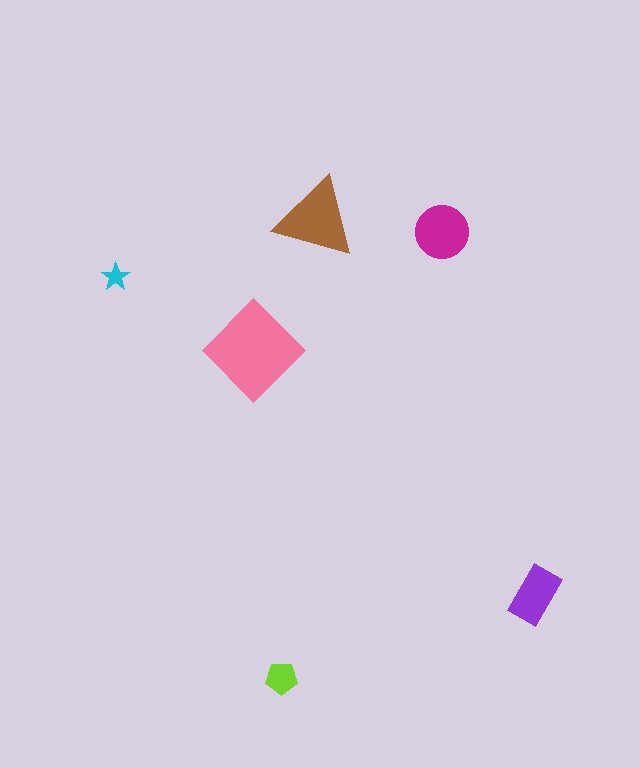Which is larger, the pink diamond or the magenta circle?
The pink diamond.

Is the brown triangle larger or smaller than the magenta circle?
Larger.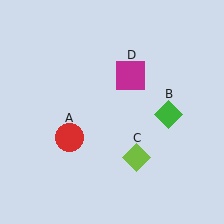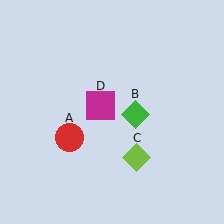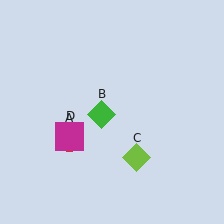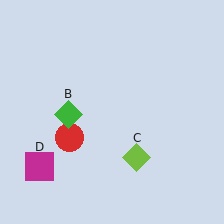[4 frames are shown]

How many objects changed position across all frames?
2 objects changed position: green diamond (object B), magenta square (object D).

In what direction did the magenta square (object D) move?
The magenta square (object D) moved down and to the left.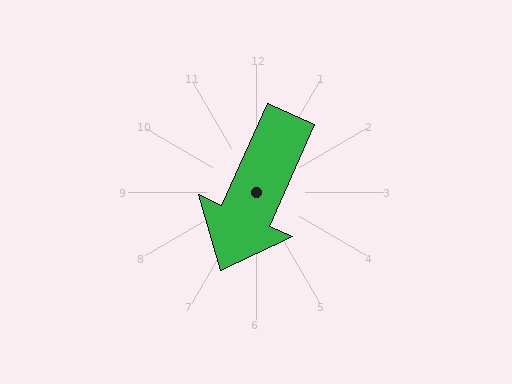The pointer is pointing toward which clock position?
Roughly 7 o'clock.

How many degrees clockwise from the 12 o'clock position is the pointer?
Approximately 204 degrees.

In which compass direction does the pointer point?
Southwest.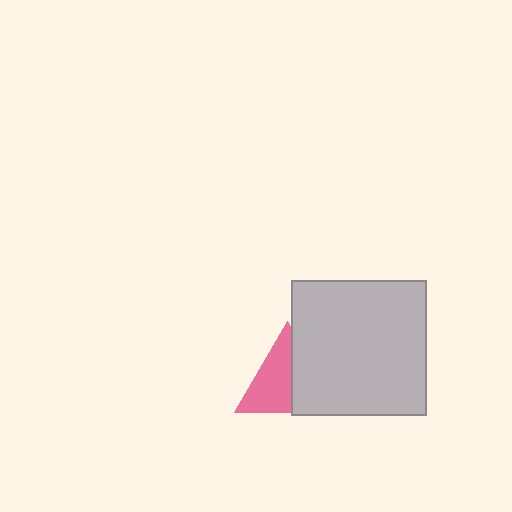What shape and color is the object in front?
The object in front is a light gray square.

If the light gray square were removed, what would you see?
You would see the complete pink triangle.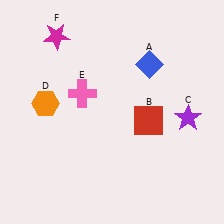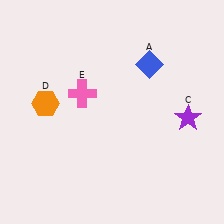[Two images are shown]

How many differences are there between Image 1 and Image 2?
There are 2 differences between the two images.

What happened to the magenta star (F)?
The magenta star (F) was removed in Image 2. It was in the top-left area of Image 1.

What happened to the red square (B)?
The red square (B) was removed in Image 2. It was in the bottom-right area of Image 1.